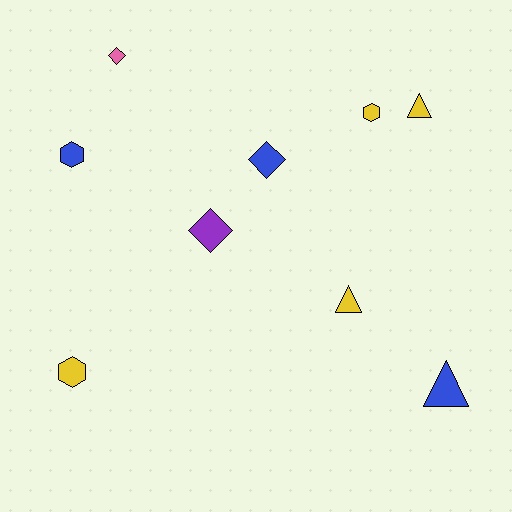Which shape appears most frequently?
Diamond, with 3 objects.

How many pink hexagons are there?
There are no pink hexagons.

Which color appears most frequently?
Yellow, with 4 objects.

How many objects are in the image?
There are 9 objects.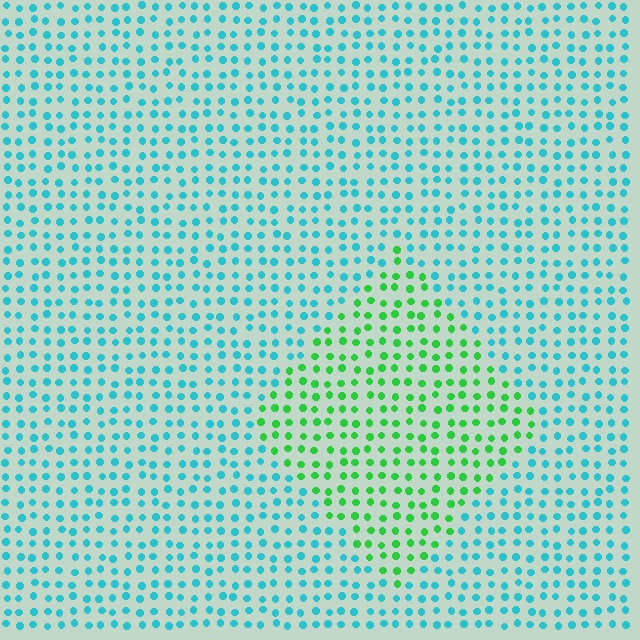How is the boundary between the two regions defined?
The boundary is defined purely by a slight shift in hue (about 57 degrees). Spacing, size, and orientation are identical on both sides.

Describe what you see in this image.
The image is filled with small cyan elements in a uniform arrangement. A diamond-shaped region is visible where the elements are tinted to a slightly different hue, forming a subtle color boundary.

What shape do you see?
I see a diamond.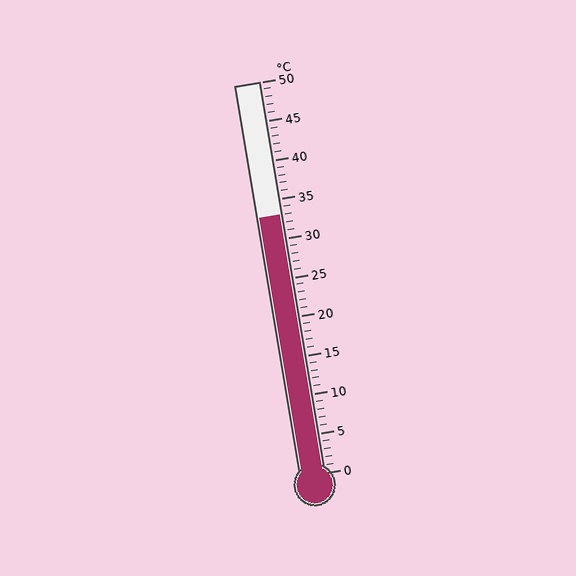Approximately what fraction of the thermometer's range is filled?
The thermometer is filled to approximately 65% of its range.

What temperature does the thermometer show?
The thermometer shows approximately 33°C.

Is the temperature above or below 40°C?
The temperature is below 40°C.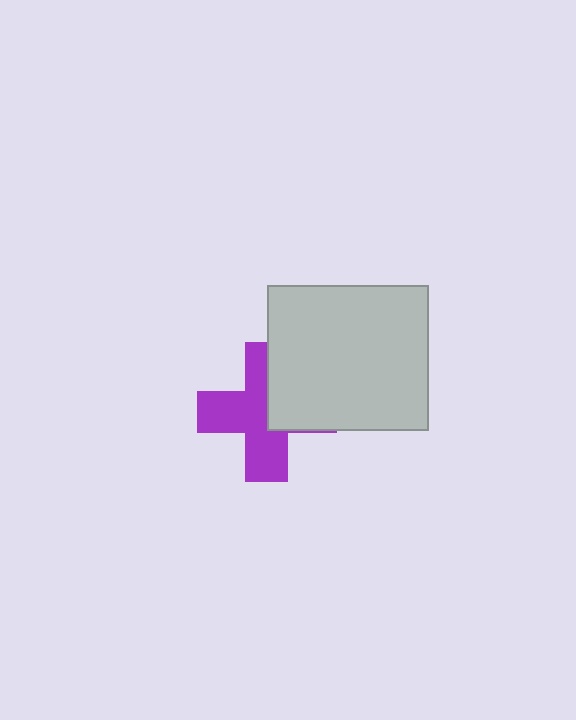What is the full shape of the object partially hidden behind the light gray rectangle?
The partially hidden object is a purple cross.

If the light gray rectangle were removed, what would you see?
You would see the complete purple cross.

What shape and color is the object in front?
The object in front is a light gray rectangle.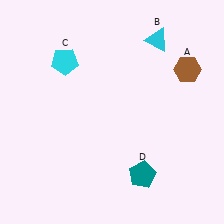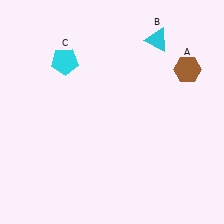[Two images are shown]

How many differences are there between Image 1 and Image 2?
There is 1 difference between the two images.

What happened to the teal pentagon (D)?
The teal pentagon (D) was removed in Image 2. It was in the bottom-right area of Image 1.